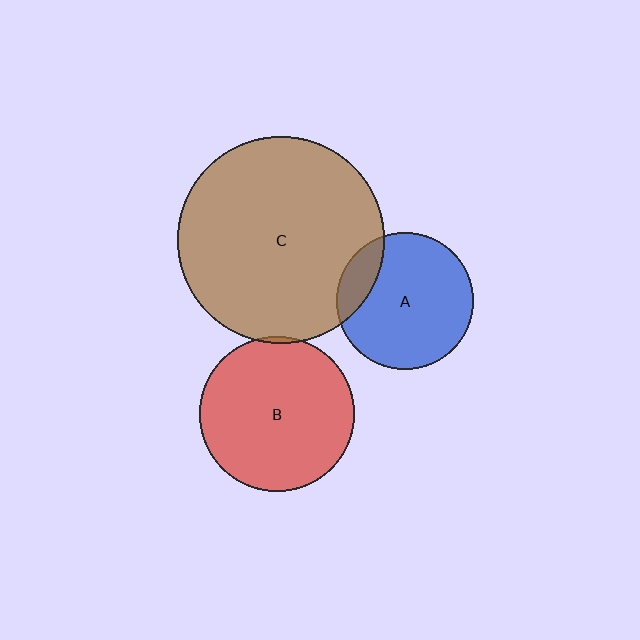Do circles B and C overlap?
Yes.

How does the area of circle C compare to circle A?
Approximately 2.3 times.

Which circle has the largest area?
Circle C (brown).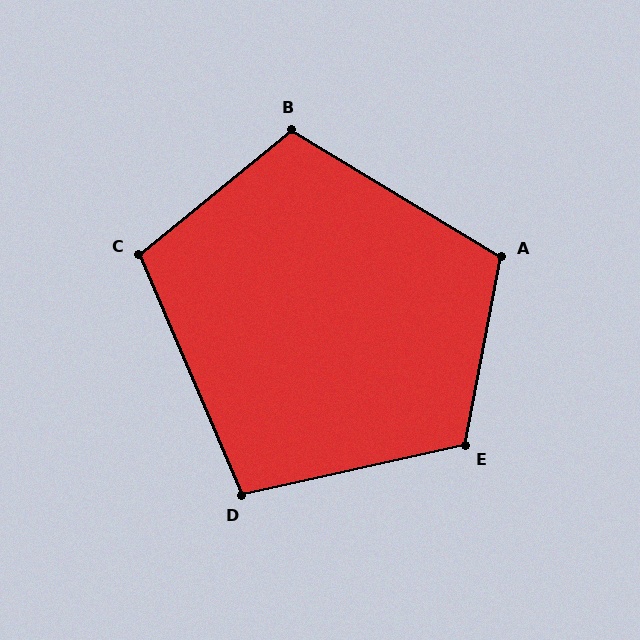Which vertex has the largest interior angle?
E, at approximately 113 degrees.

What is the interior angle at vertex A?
Approximately 110 degrees (obtuse).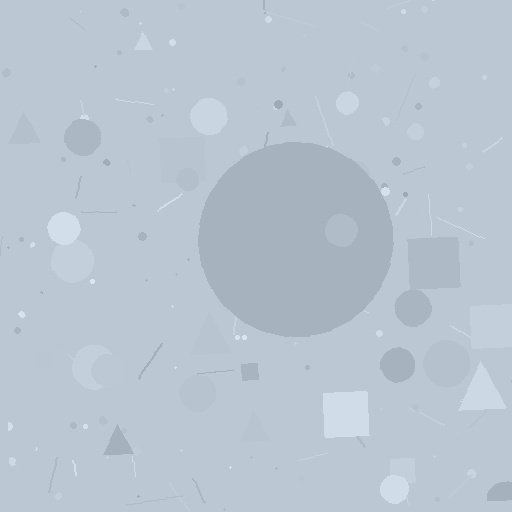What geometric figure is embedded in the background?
A circle is embedded in the background.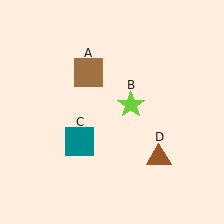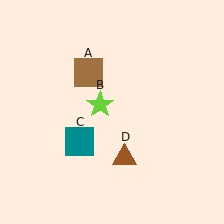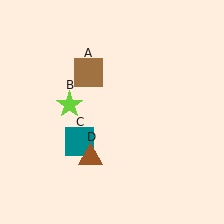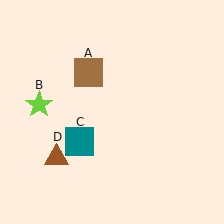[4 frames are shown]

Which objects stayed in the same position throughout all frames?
Brown square (object A) and teal square (object C) remained stationary.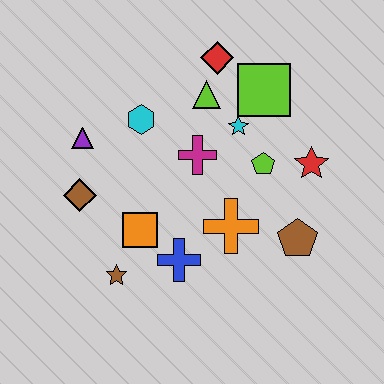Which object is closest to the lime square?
The cyan star is closest to the lime square.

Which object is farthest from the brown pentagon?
The purple triangle is farthest from the brown pentagon.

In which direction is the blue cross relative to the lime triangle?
The blue cross is below the lime triangle.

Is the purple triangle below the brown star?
No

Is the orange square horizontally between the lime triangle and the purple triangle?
Yes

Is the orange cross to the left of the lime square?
Yes